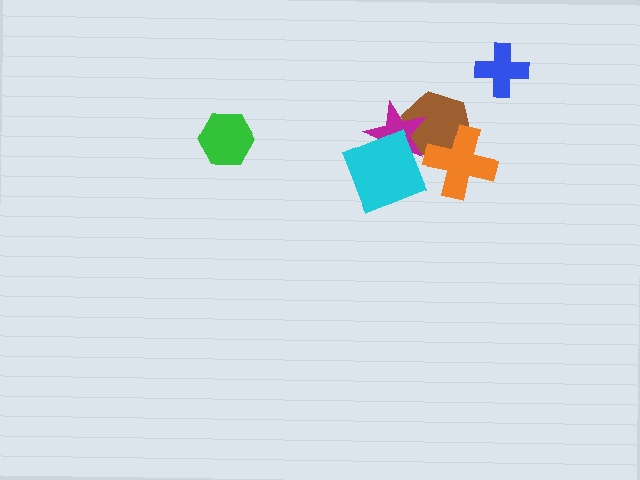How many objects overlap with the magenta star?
2 objects overlap with the magenta star.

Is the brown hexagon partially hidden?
Yes, it is partially covered by another shape.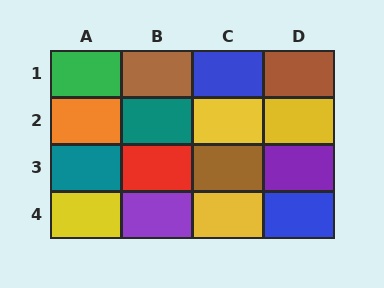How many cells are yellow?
4 cells are yellow.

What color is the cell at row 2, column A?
Orange.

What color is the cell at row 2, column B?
Teal.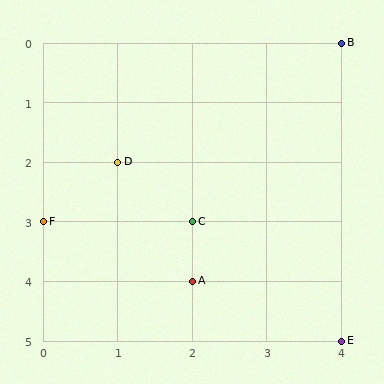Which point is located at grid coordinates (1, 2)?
Point D is at (1, 2).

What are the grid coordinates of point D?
Point D is at grid coordinates (1, 2).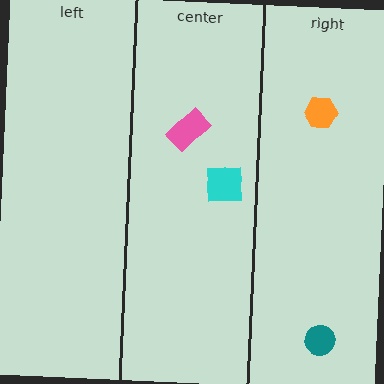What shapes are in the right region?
The orange hexagon, the teal circle.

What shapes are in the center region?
The pink rectangle, the cyan square.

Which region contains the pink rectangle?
The center region.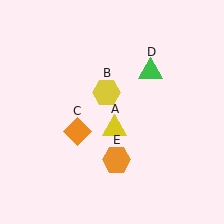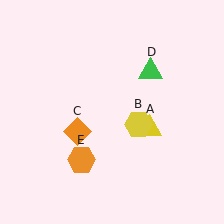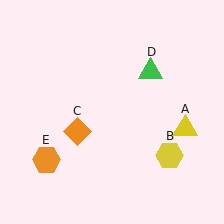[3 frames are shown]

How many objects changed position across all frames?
3 objects changed position: yellow triangle (object A), yellow hexagon (object B), orange hexagon (object E).